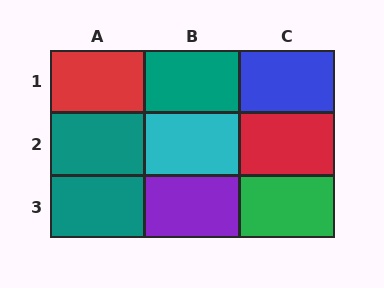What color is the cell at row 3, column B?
Purple.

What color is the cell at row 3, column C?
Green.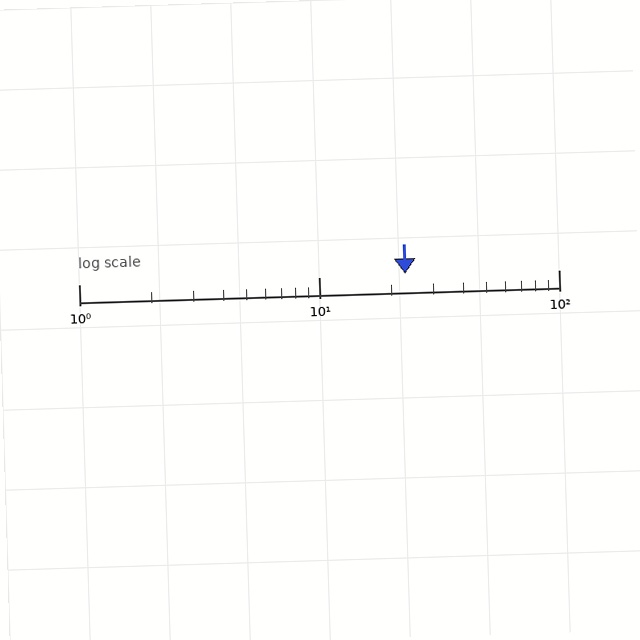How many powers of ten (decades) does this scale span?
The scale spans 2 decades, from 1 to 100.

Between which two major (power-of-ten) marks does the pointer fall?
The pointer is between 10 and 100.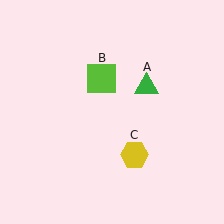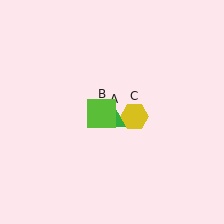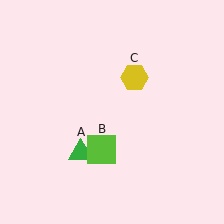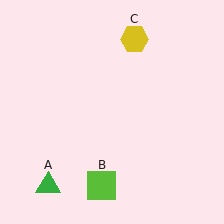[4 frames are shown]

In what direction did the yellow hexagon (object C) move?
The yellow hexagon (object C) moved up.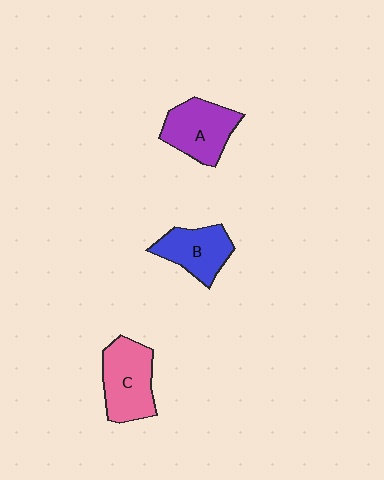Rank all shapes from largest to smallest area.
From largest to smallest: C (pink), A (purple), B (blue).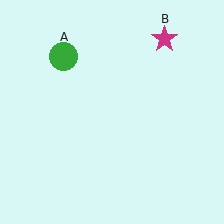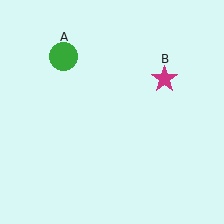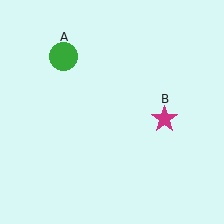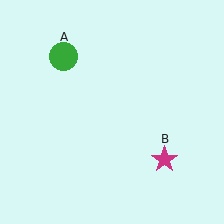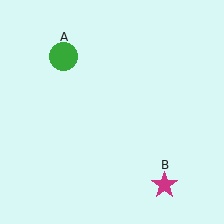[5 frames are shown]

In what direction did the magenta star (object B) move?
The magenta star (object B) moved down.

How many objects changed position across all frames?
1 object changed position: magenta star (object B).